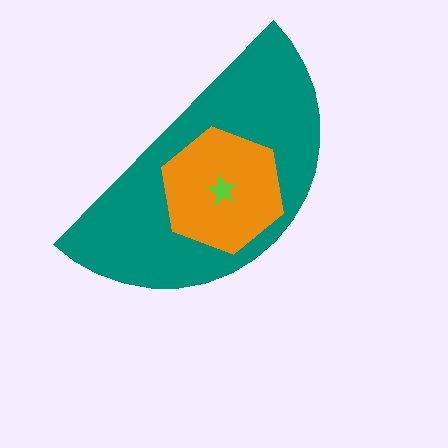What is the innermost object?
The lime star.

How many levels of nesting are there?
3.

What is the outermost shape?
The teal semicircle.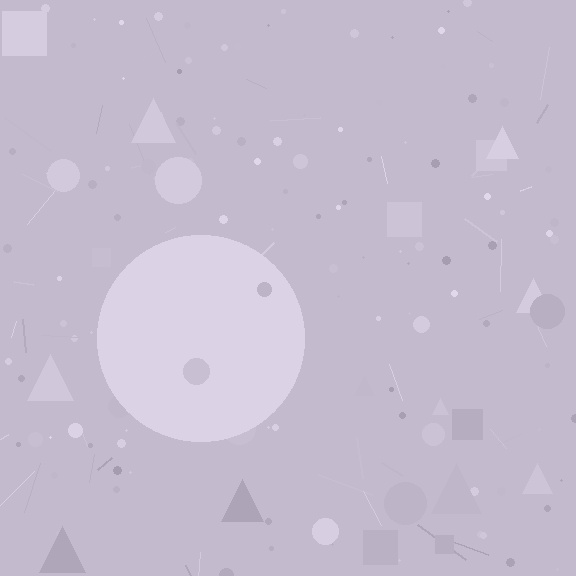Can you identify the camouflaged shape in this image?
The camouflaged shape is a circle.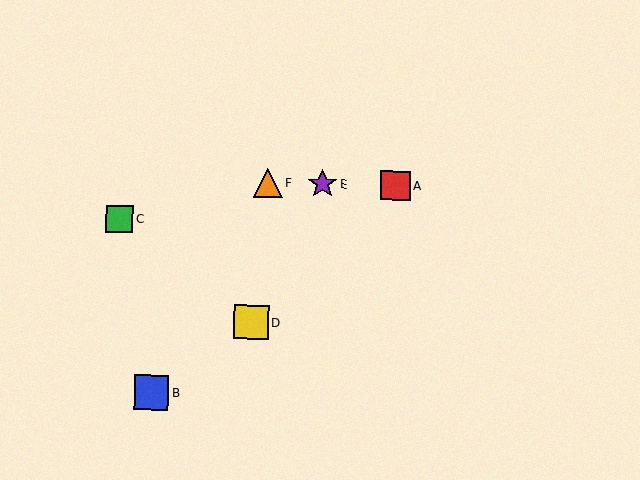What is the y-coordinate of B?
Object B is at y≈393.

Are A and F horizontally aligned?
Yes, both are at y≈185.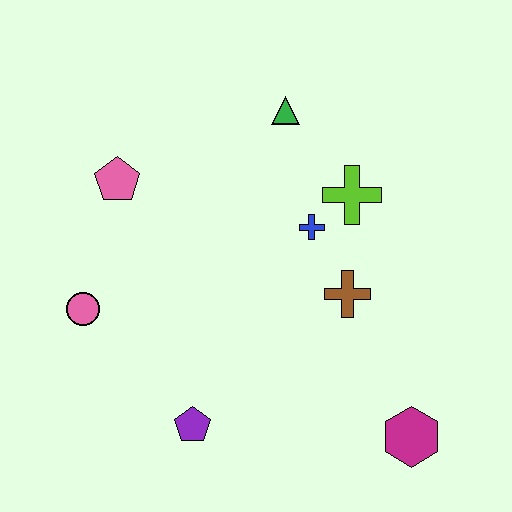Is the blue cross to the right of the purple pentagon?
Yes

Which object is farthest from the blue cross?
The pink circle is farthest from the blue cross.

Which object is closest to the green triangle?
The lime cross is closest to the green triangle.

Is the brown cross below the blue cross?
Yes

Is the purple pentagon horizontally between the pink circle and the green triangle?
Yes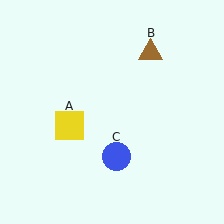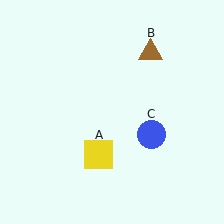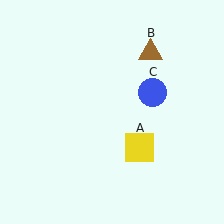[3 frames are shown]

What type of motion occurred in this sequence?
The yellow square (object A), blue circle (object C) rotated counterclockwise around the center of the scene.